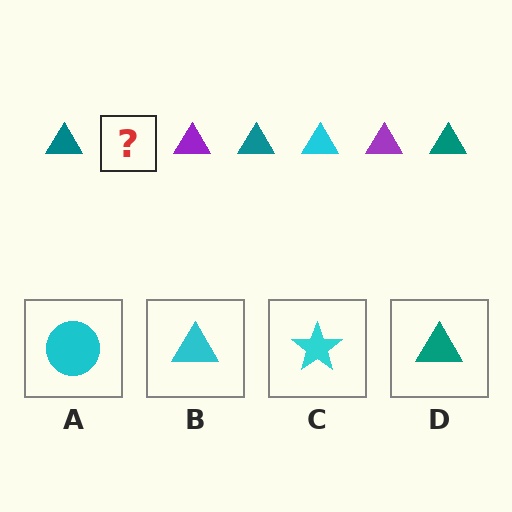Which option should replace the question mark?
Option B.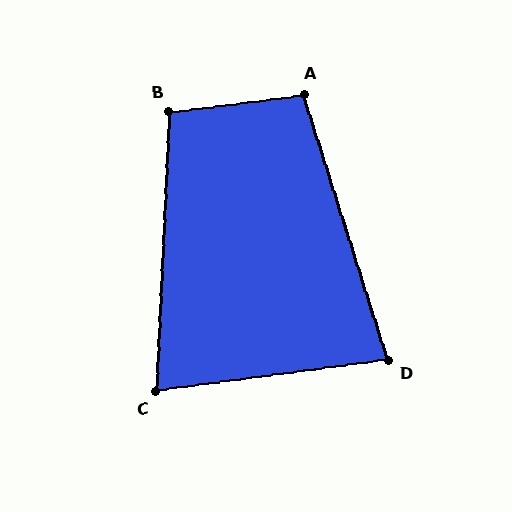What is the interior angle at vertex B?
Approximately 100 degrees (obtuse).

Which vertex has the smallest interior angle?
C, at approximately 80 degrees.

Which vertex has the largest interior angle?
A, at approximately 100 degrees.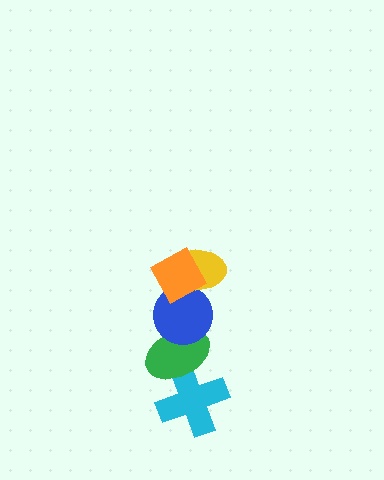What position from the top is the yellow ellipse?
The yellow ellipse is 2nd from the top.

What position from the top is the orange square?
The orange square is 1st from the top.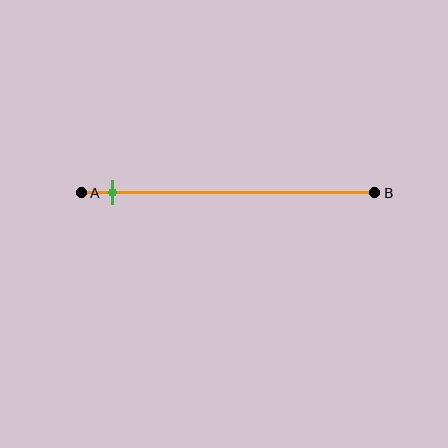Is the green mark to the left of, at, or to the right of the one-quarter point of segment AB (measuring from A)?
The green mark is to the left of the one-quarter point of segment AB.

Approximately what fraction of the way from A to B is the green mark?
The green mark is approximately 10% of the way from A to B.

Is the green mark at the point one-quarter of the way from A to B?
No, the mark is at about 10% from A, not at the 25% one-quarter point.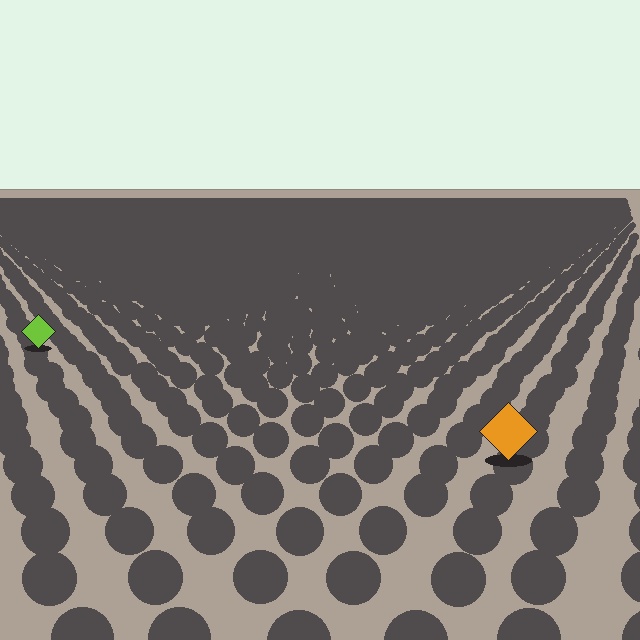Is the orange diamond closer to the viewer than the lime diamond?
Yes. The orange diamond is closer — you can tell from the texture gradient: the ground texture is coarser near it.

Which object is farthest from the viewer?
The lime diamond is farthest from the viewer. It appears smaller and the ground texture around it is denser.